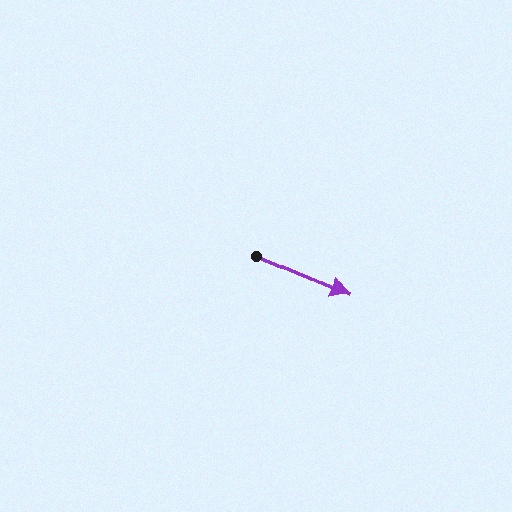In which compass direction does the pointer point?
Southeast.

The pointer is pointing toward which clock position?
Roughly 4 o'clock.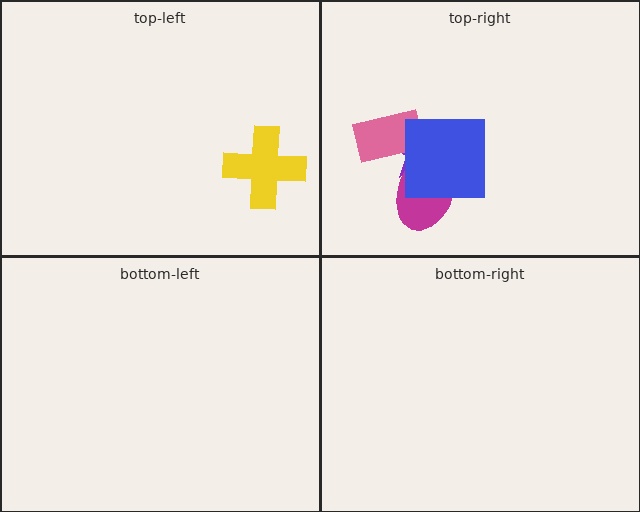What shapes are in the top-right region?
The purple star, the magenta ellipse, the pink rectangle, the blue square.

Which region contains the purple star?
The top-right region.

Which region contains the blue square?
The top-right region.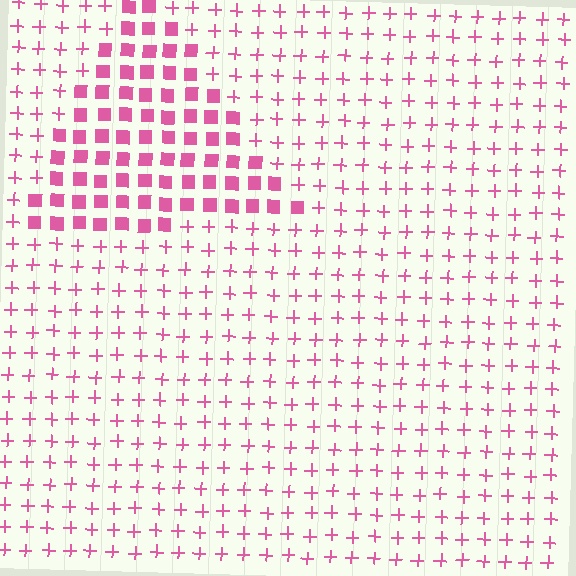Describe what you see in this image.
The image is filled with small pink elements arranged in a uniform grid. A triangle-shaped region contains squares, while the surrounding area contains plus signs. The boundary is defined purely by the change in element shape.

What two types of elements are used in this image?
The image uses squares inside the triangle region and plus signs outside it.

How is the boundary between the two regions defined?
The boundary is defined by a change in element shape: squares inside vs. plus signs outside. All elements share the same color and spacing.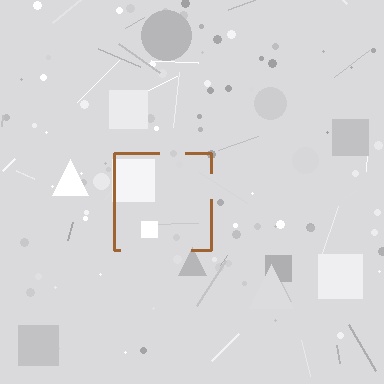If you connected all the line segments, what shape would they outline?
They would outline a square.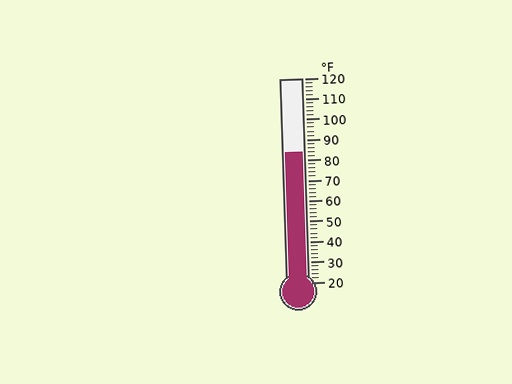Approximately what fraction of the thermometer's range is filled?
The thermometer is filled to approximately 65% of its range.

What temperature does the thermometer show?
The thermometer shows approximately 84°F.